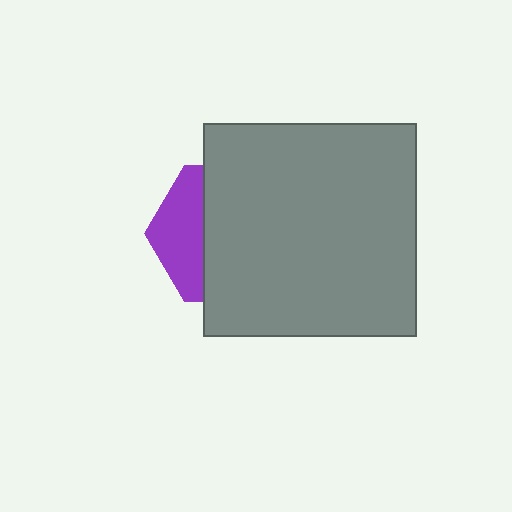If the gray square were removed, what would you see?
You would see the complete purple hexagon.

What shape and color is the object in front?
The object in front is a gray square.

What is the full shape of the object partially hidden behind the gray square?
The partially hidden object is a purple hexagon.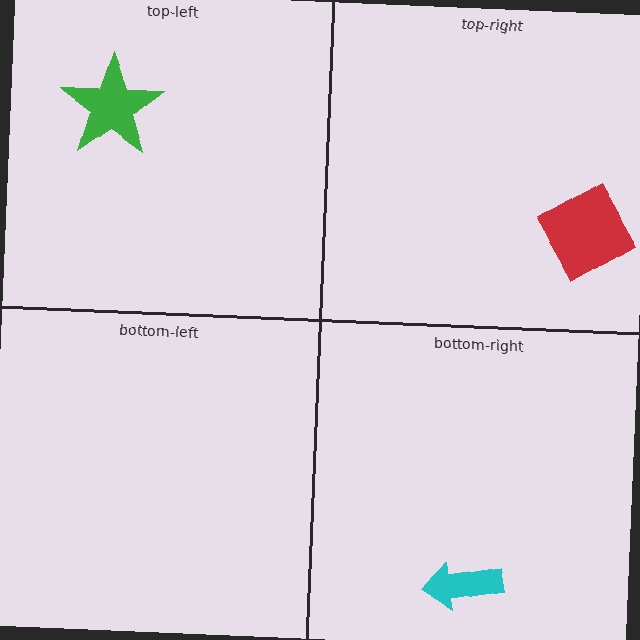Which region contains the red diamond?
The top-right region.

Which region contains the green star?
The top-left region.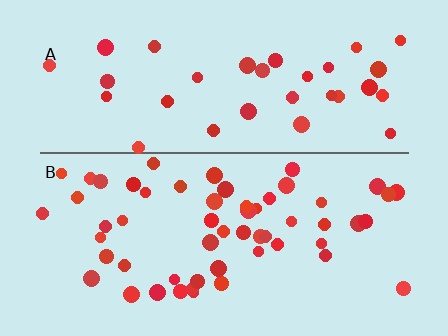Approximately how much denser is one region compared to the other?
Approximately 1.7× — region B over region A.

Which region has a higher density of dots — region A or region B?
B (the bottom).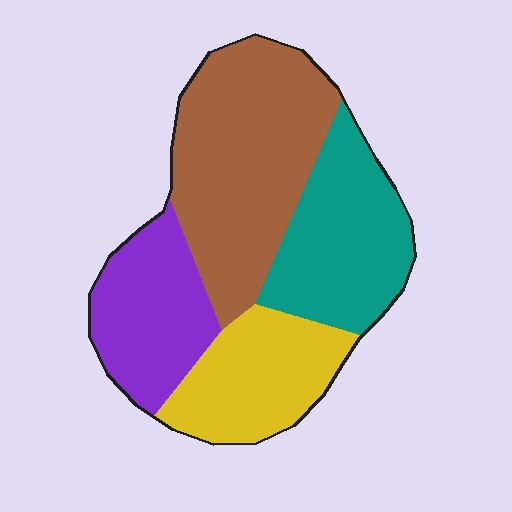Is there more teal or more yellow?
Teal.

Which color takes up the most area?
Brown, at roughly 35%.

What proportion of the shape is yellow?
Yellow takes up about one fifth (1/5) of the shape.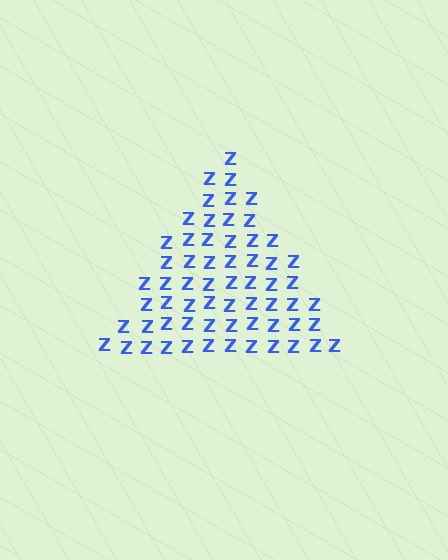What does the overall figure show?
The overall figure shows a triangle.